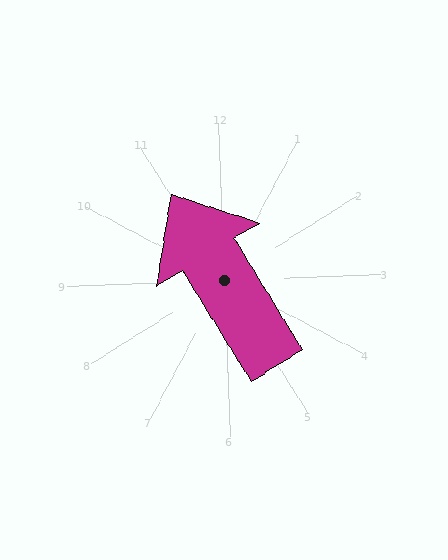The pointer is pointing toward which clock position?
Roughly 11 o'clock.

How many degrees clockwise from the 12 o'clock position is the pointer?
Approximately 330 degrees.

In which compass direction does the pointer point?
Northwest.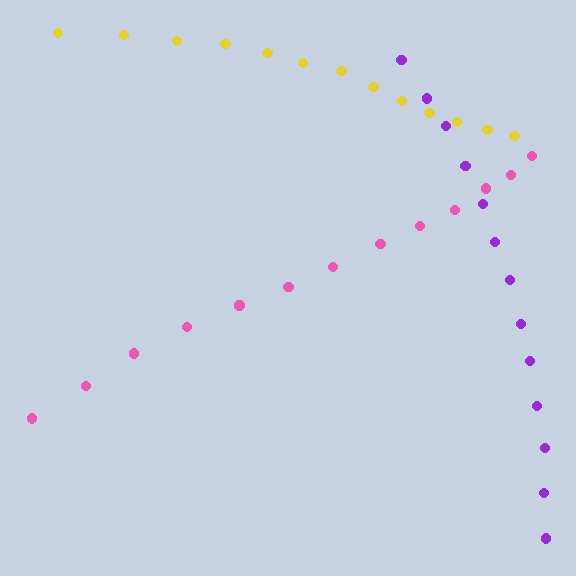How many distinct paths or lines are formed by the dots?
There are 3 distinct paths.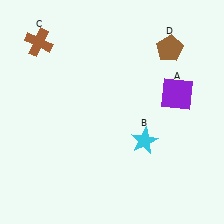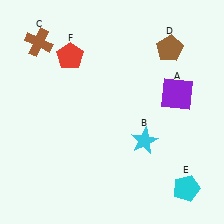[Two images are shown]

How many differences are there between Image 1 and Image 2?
There are 2 differences between the two images.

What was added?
A cyan pentagon (E), a red pentagon (F) were added in Image 2.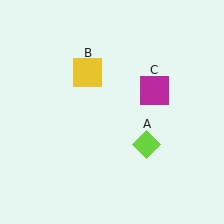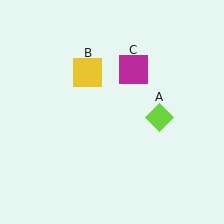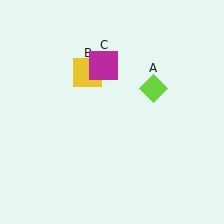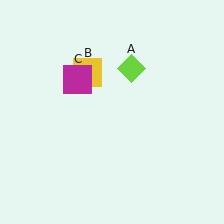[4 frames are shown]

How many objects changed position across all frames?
2 objects changed position: lime diamond (object A), magenta square (object C).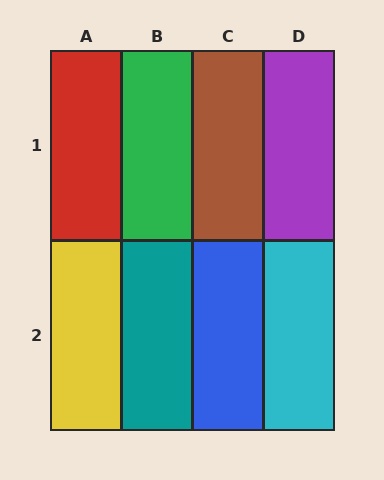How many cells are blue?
1 cell is blue.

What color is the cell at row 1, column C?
Brown.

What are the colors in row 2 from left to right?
Yellow, teal, blue, cyan.